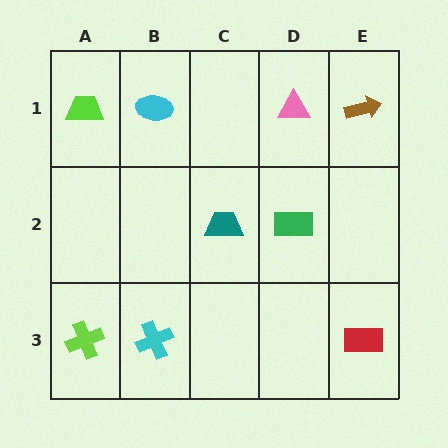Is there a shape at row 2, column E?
No, that cell is empty.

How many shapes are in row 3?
3 shapes.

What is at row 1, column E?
A brown arrow.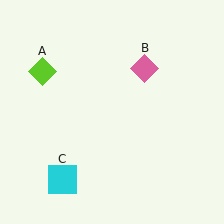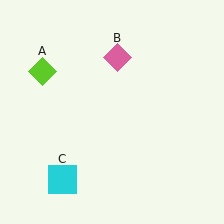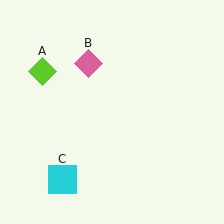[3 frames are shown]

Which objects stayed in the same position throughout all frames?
Lime diamond (object A) and cyan square (object C) remained stationary.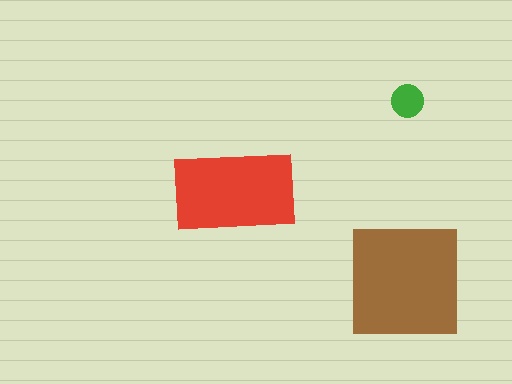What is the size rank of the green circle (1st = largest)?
3rd.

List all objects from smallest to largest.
The green circle, the red rectangle, the brown square.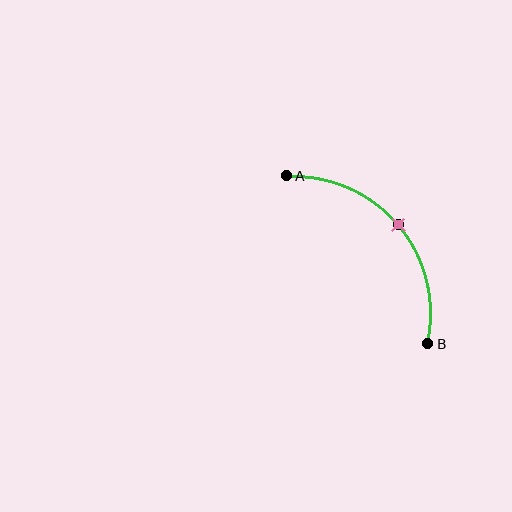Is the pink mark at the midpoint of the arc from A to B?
Yes. The pink mark lies on the arc at equal arc-length from both A and B — it is the arc midpoint.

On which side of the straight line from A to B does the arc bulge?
The arc bulges above and to the right of the straight line connecting A and B.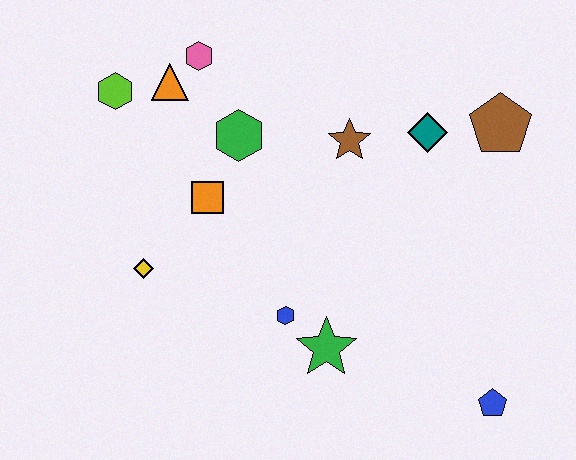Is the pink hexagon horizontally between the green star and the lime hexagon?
Yes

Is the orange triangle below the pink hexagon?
Yes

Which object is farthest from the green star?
The lime hexagon is farthest from the green star.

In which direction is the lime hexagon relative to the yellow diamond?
The lime hexagon is above the yellow diamond.